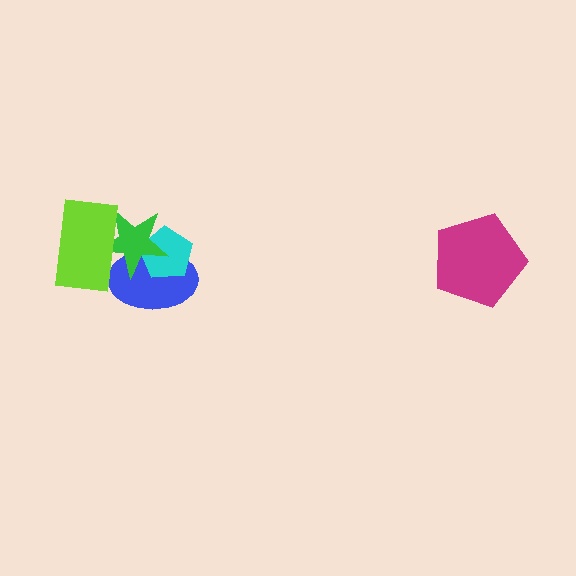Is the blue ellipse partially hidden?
Yes, it is partially covered by another shape.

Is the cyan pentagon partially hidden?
Yes, it is partially covered by another shape.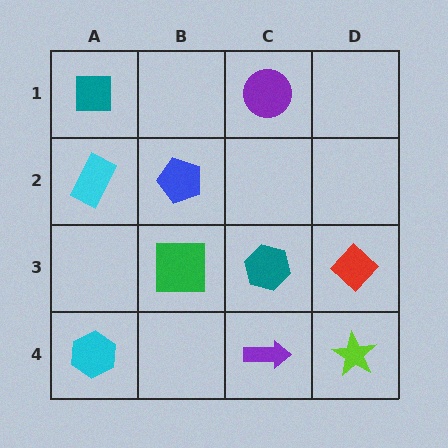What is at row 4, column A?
A cyan hexagon.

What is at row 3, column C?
A teal hexagon.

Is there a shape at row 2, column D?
No, that cell is empty.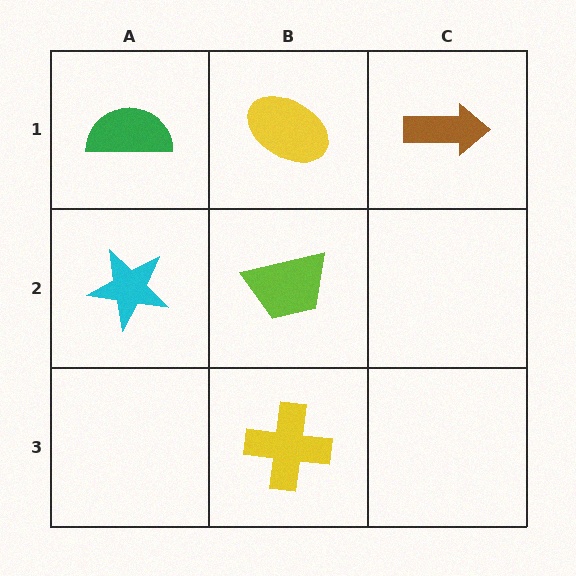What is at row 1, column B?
A yellow ellipse.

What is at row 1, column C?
A brown arrow.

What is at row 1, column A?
A green semicircle.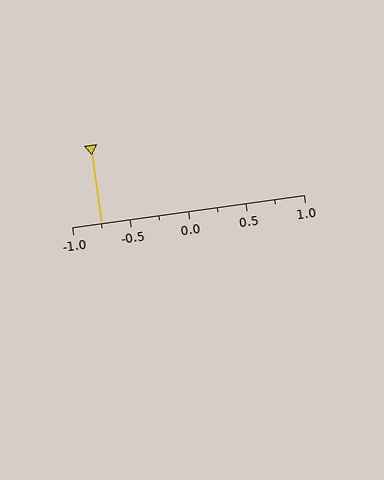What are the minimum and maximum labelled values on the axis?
The axis runs from -1.0 to 1.0.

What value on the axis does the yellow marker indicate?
The marker indicates approximately -0.75.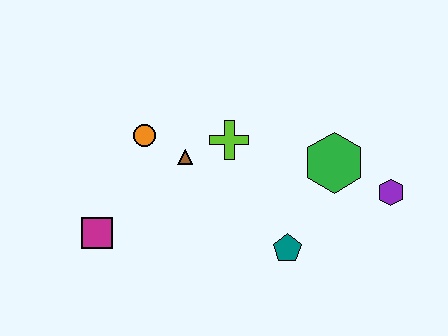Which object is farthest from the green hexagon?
The magenta square is farthest from the green hexagon.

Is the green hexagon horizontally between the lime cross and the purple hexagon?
Yes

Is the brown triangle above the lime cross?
No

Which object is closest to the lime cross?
The brown triangle is closest to the lime cross.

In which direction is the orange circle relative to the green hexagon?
The orange circle is to the left of the green hexagon.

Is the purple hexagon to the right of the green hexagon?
Yes